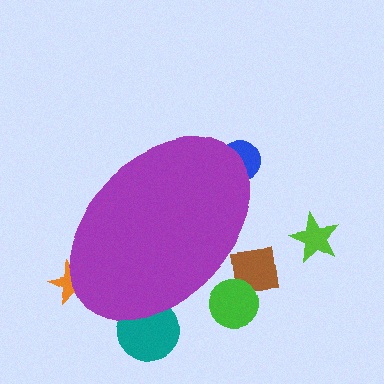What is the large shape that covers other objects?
A purple ellipse.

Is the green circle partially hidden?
Yes, the green circle is partially hidden behind the purple ellipse.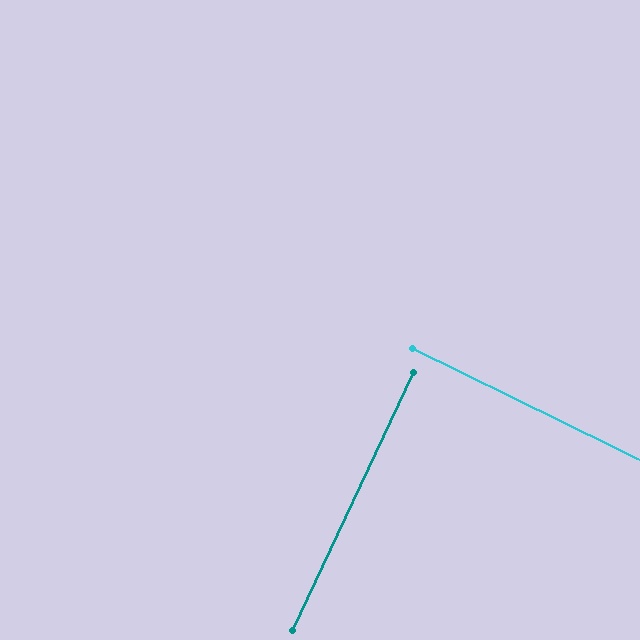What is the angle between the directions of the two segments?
Approximately 89 degrees.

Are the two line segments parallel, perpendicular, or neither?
Perpendicular — they meet at approximately 89°.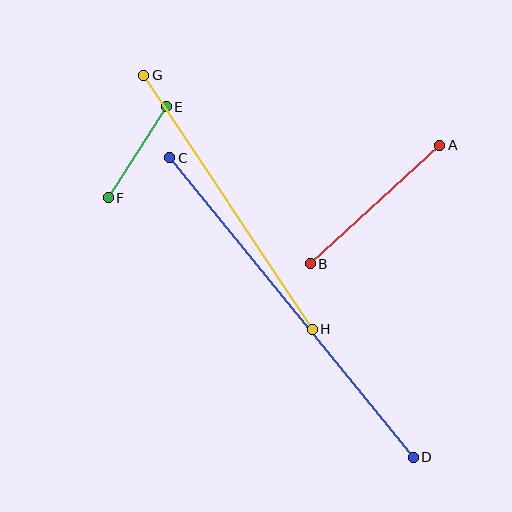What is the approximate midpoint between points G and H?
The midpoint is at approximately (228, 202) pixels.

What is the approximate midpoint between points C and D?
The midpoint is at approximately (292, 308) pixels.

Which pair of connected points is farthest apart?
Points C and D are farthest apart.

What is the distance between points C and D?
The distance is approximately 386 pixels.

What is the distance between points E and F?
The distance is approximately 108 pixels.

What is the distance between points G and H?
The distance is approximately 305 pixels.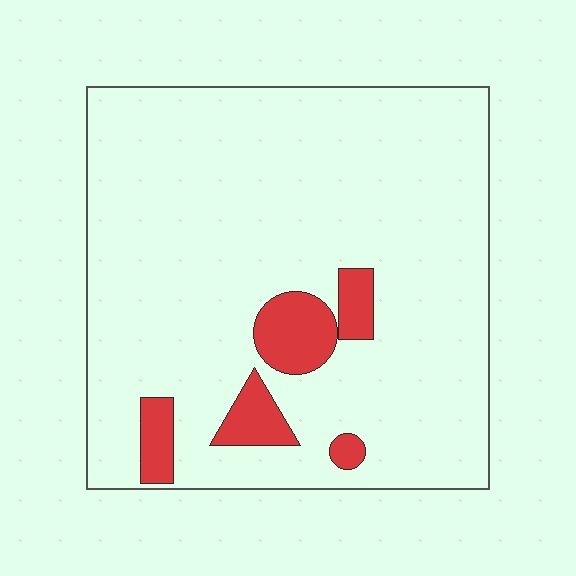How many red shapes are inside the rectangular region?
5.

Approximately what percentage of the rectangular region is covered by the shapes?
Approximately 10%.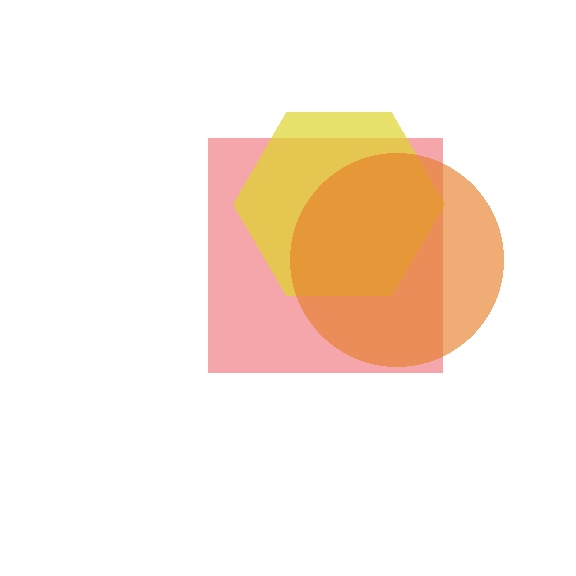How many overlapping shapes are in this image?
There are 3 overlapping shapes in the image.